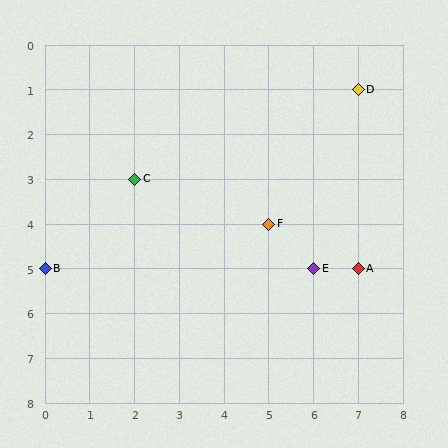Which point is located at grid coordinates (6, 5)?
Point E is at (6, 5).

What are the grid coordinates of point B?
Point B is at grid coordinates (0, 5).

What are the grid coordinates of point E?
Point E is at grid coordinates (6, 5).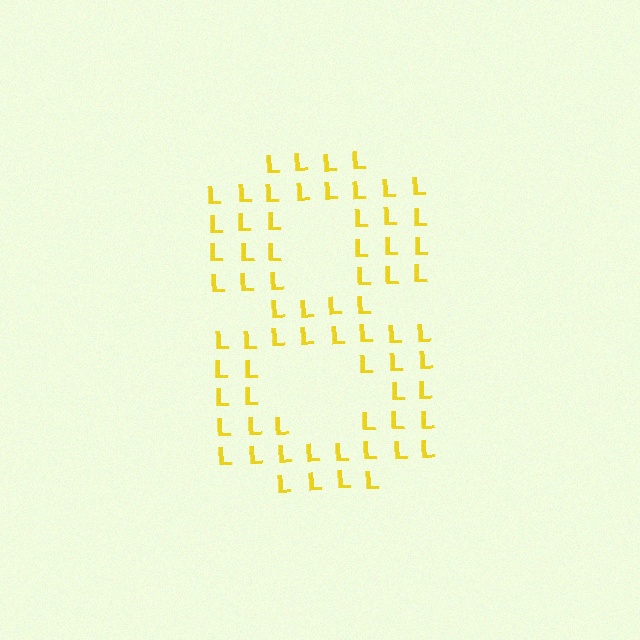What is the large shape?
The large shape is the digit 8.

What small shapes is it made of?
It is made of small letter L's.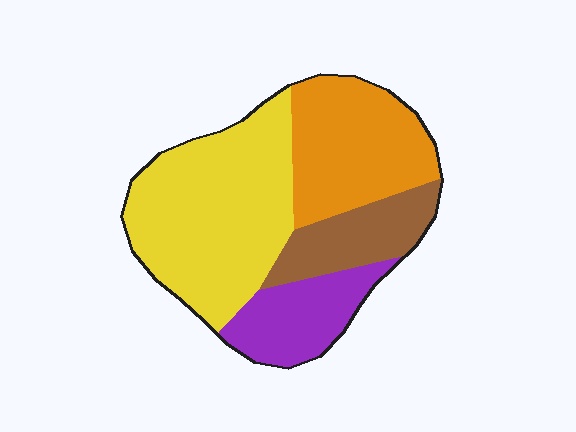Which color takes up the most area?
Yellow, at roughly 40%.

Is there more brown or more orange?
Orange.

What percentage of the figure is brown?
Brown takes up less than a quarter of the figure.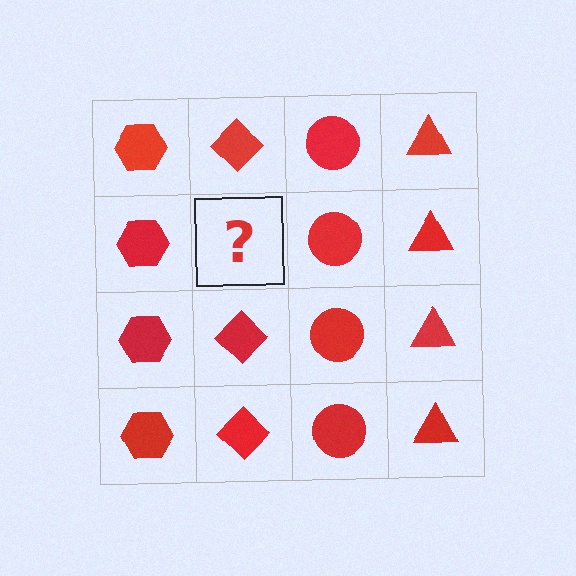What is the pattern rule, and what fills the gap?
The rule is that each column has a consistent shape. The gap should be filled with a red diamond.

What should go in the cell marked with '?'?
The missing cell should contain a red diamond.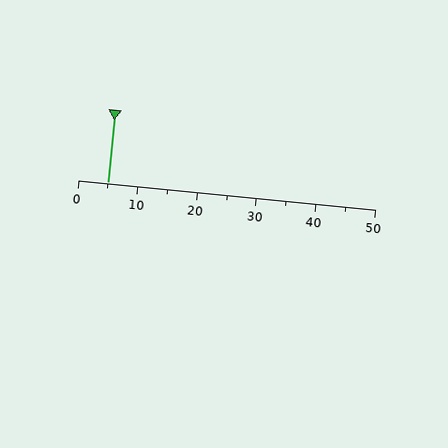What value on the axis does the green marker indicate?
The marker indicates approximately 5.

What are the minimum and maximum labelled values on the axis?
The axis runs from 0 to 50.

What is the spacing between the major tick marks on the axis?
The major ticks are spaced 10 apart.